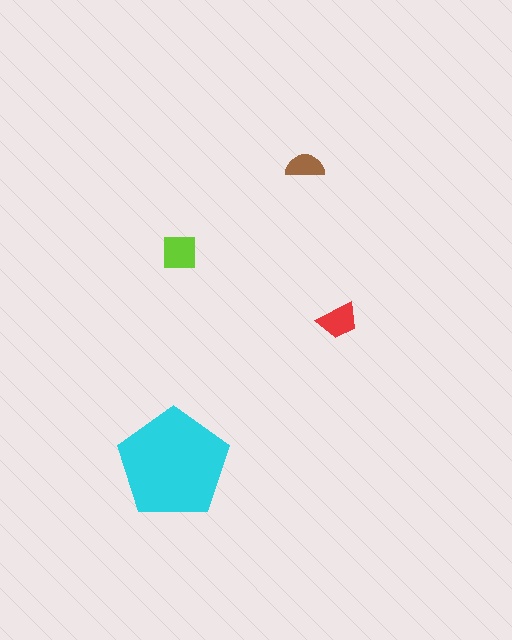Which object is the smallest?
The brown semicircle.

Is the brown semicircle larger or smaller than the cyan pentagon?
Smaller.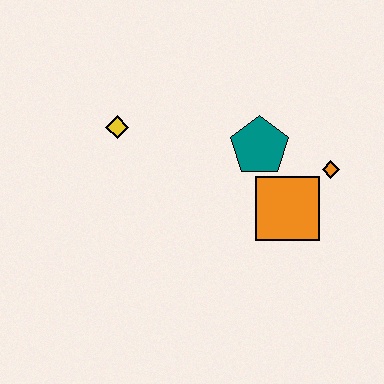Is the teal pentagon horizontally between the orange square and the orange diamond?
No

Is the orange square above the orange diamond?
No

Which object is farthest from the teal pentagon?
The yellow diamond is farthest from the teal pentagon.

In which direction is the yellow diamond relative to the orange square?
The yellow diamond is to the left of the orange square.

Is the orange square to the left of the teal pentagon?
No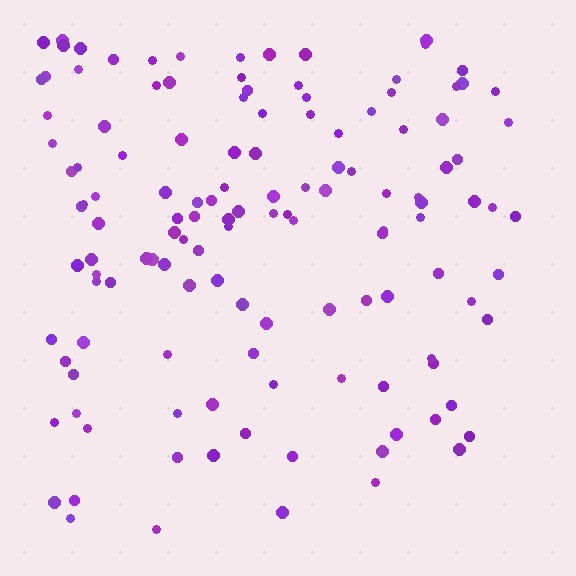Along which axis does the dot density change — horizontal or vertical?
Vertical.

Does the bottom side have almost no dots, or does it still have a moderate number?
Still a moderate number, just noticeably fewer than the top.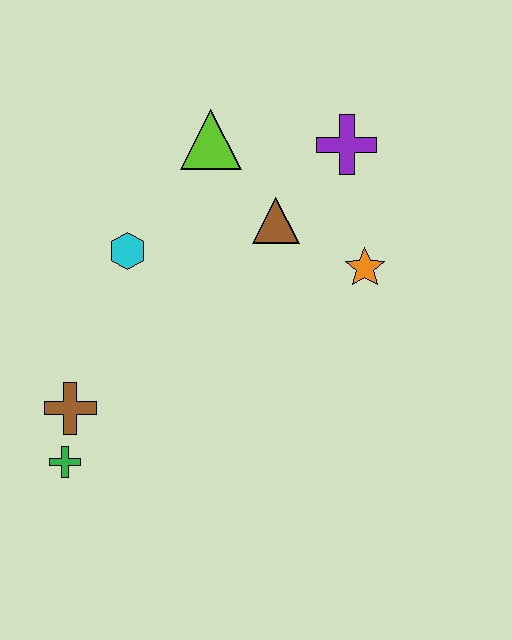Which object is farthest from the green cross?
The purple cross is farthest from the green cross.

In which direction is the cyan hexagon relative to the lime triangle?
The cyan hexagon is below the lime triangle.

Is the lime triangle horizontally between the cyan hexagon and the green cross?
No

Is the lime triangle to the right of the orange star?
No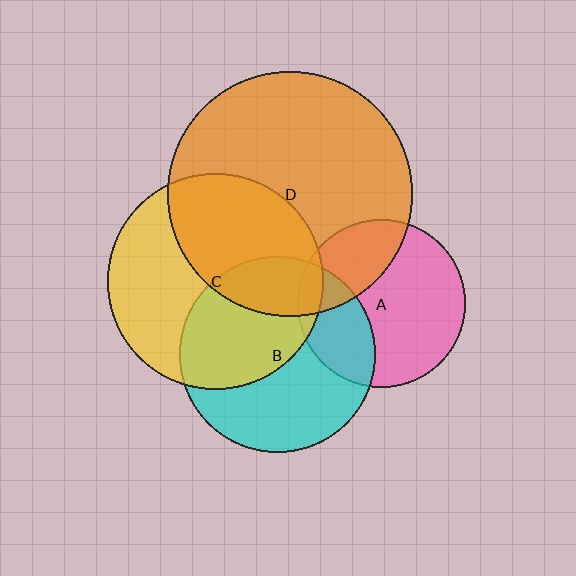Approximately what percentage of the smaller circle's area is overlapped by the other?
Approximately 45%.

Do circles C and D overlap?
Yes.